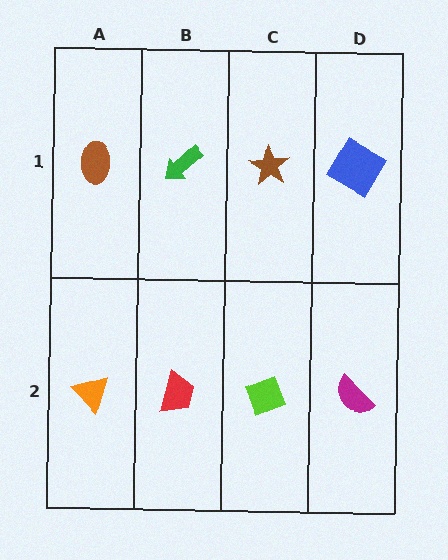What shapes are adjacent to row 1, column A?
An orange triangle (row 2, column A), a green arrow (row 1, column B).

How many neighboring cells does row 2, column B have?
3.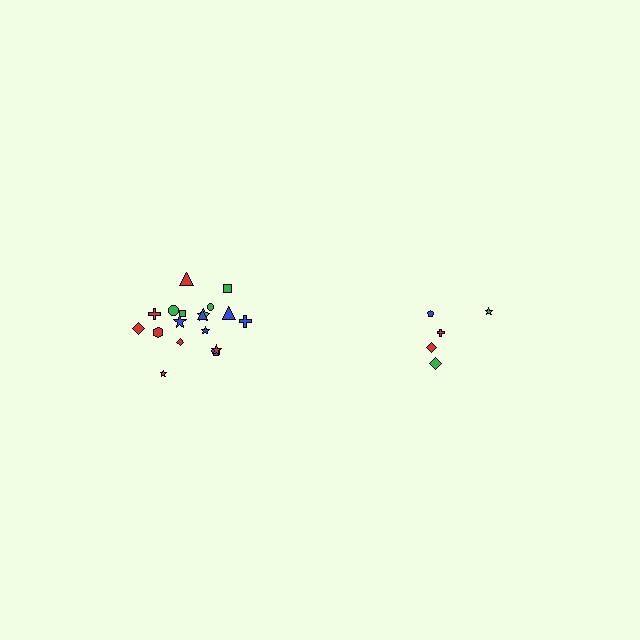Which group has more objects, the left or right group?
The left group.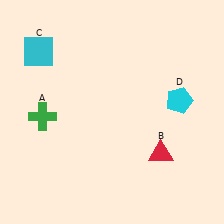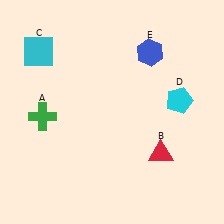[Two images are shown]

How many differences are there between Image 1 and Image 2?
There is 1 difference between the two images.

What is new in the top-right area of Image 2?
A blue hexagon (E) was added in the top-right area of Image 2.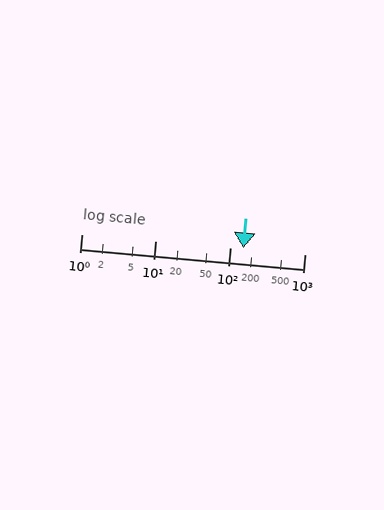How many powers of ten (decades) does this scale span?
The scale spans 3 decades, from 1 to 1000.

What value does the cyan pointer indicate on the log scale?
The pointer indicates approximately 150.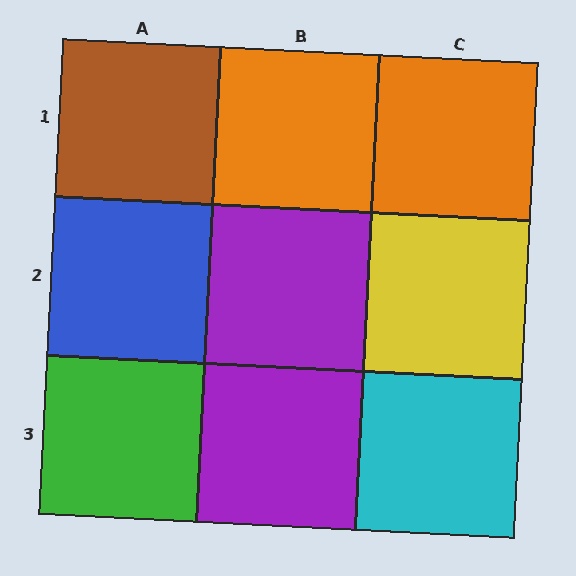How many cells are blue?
1 cell is blue.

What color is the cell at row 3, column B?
Purple.